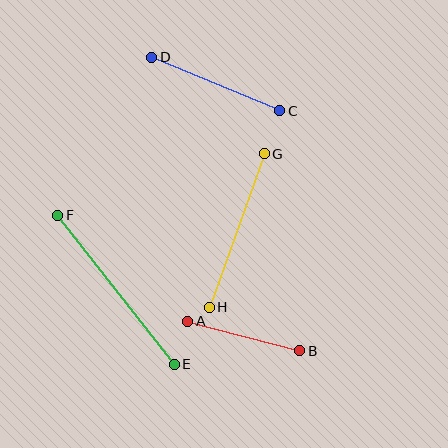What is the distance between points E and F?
The distance is approximately 189 pixels.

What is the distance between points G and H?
The distance is approximately 163 pixels.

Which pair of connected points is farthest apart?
Points E and F are farthest apart.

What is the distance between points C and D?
The distance is approximately 139 pixels.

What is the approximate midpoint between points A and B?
The midpoint is at approximately (244, 336) pixels.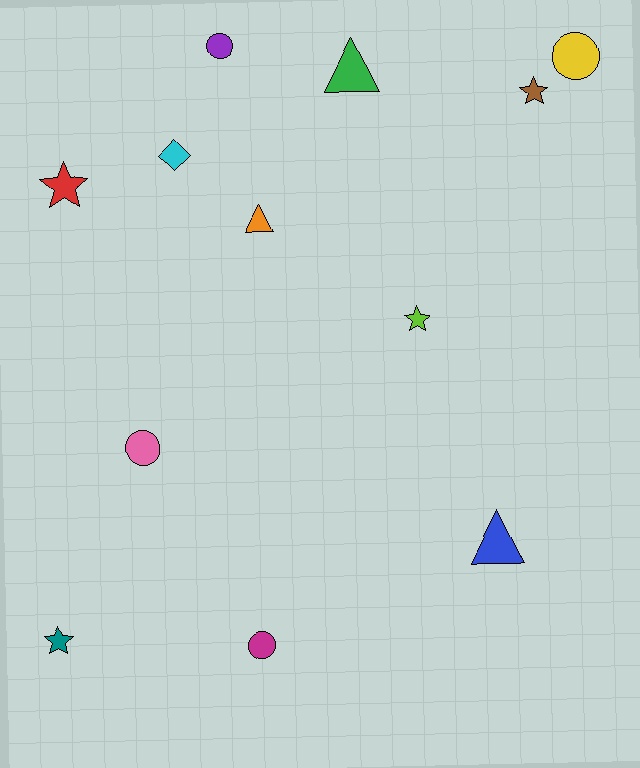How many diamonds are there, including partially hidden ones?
There is 1 diamond.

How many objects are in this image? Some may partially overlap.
There are 12 objects.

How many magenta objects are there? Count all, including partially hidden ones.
There is 1 magenta object.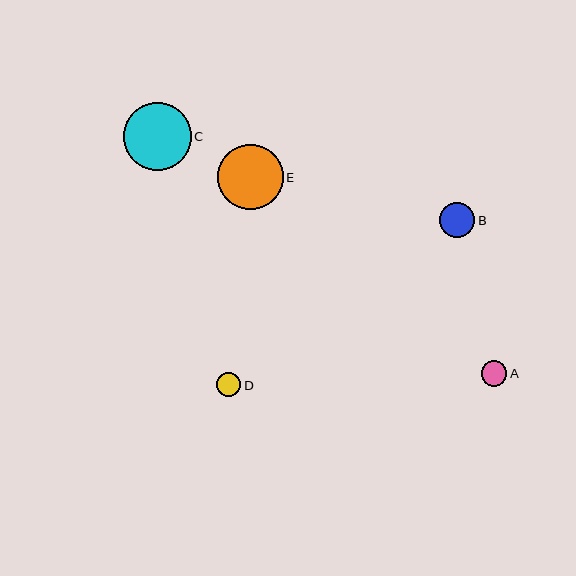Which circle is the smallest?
Circle D is the smallest with a size of approximately 24 pixels.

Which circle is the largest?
Circle C is the largest with a size of approximately 68 pixels.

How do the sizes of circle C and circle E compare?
Circle C and circle E are approximately the same size.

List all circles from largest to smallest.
From largest to smallest: C, E, B, A, D.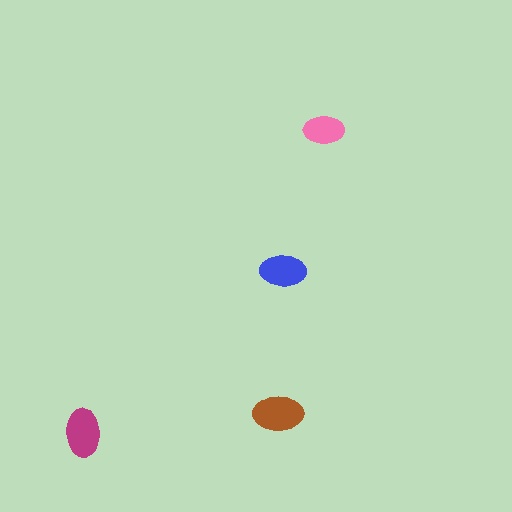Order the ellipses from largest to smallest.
the brown one, the magenta one, the blue one, the pink one.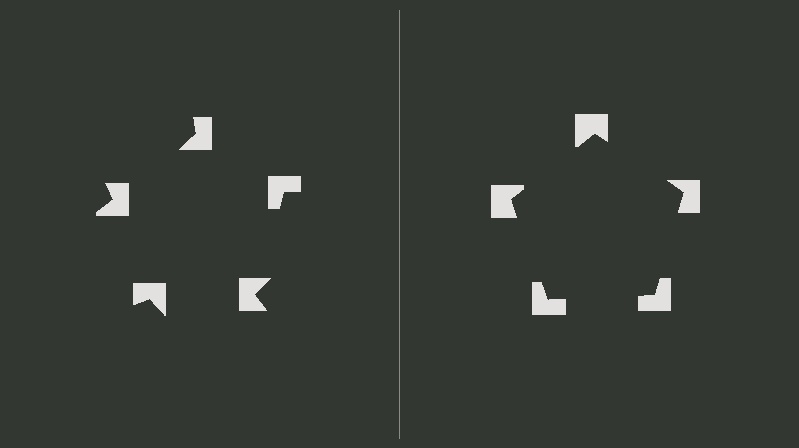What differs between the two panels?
The notched squares are positioned identically on both sides; only the wedge orientations differ. On the right they align to a pentagon; on the left they are misaligned.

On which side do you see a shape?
An illusory pentagon appears on the right side. On the left side the wedge cuts are rotated, so no coherent shape forms.